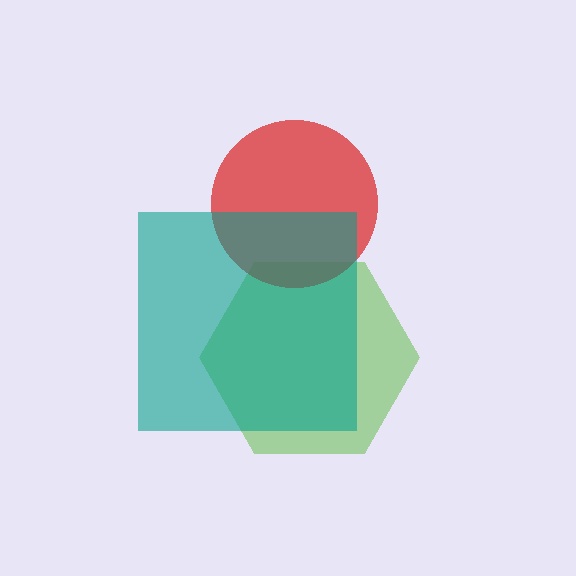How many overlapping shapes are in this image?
There are 3 overlapping shapes in the image.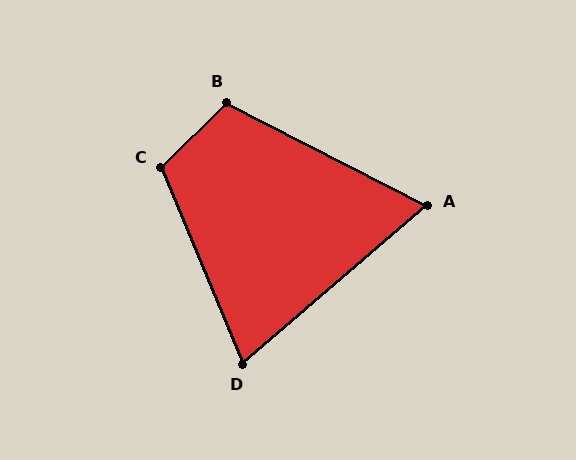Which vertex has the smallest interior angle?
A, at approximately 68 degrees.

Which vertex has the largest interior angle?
C, at approximately 112 degrees.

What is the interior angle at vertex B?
Approximately 108 degrees (obtuse).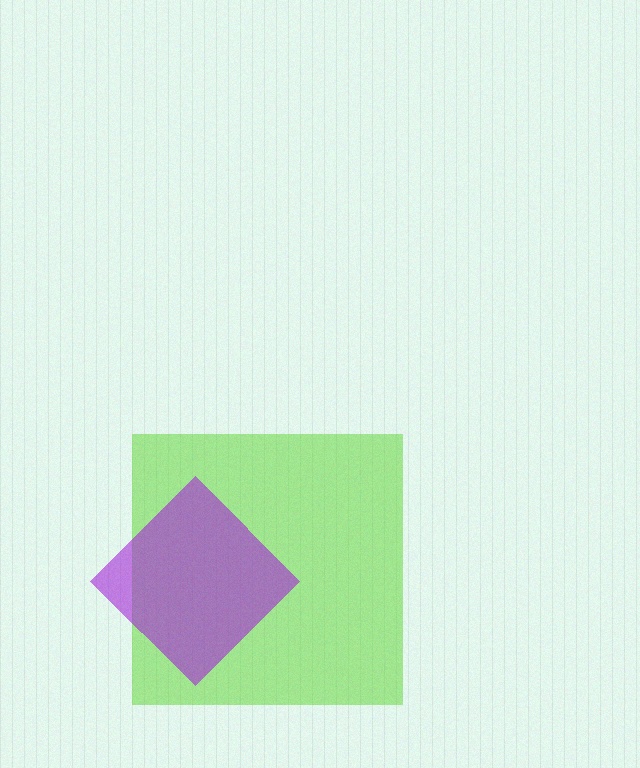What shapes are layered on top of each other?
The layered shapes are: a lime square, a purple diamond.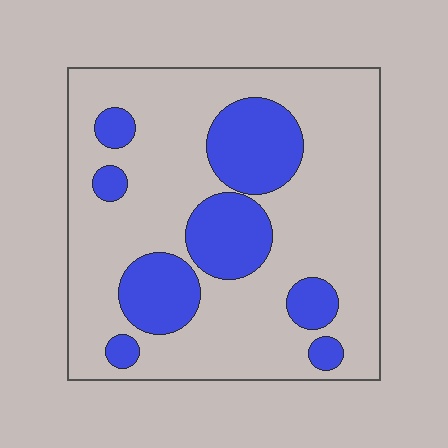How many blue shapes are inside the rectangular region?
8.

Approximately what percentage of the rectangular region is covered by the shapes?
Approximately 25%.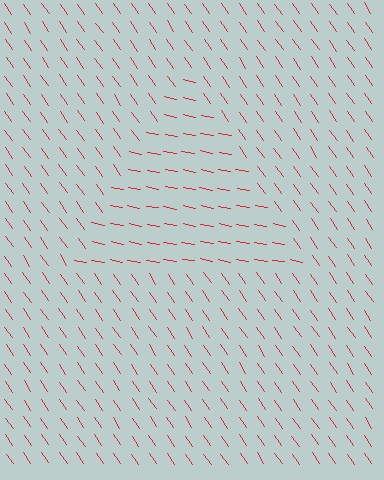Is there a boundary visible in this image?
Yes, there is a texture boundary formed by a change in line orientation.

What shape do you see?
I see a triangle.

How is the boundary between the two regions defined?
The boundary is defined purely by a change in line orientation (approximately 45 degrees difference). All lines are the same color and thickness.